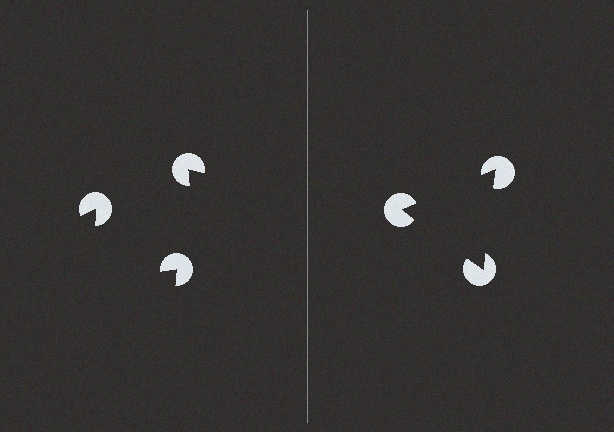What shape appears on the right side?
An illusory triangle.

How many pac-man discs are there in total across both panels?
6 — 3 on each side.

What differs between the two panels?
The pac-man discs are positioned identically on both sides; only the wedge orientations differ. On the right they align to a triangle; on the left they are misaligned.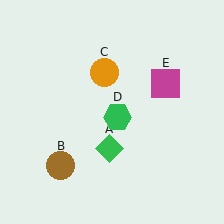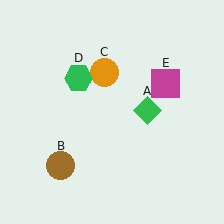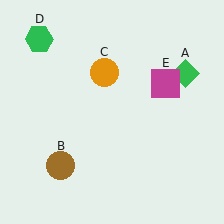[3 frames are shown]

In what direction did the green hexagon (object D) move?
The green hexagon (object D) moved up and to the left.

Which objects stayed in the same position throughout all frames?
Brown circle (object B) and orange circle (object C) and magenta square (object E) remained stationary.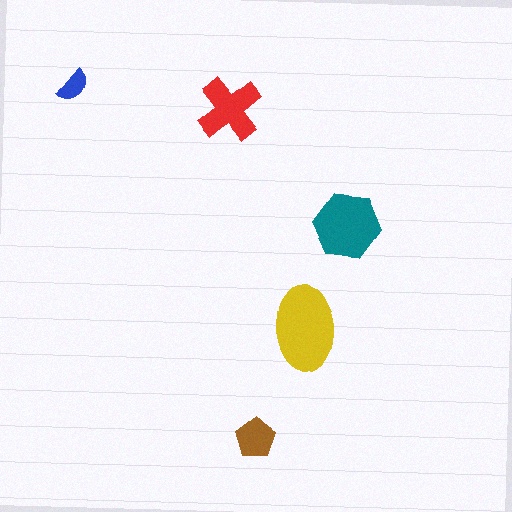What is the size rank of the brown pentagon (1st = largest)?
4th.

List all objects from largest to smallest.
The yellow ellipse, the teal hexagon, the red cross, the brown pentagon, the blue semicircle.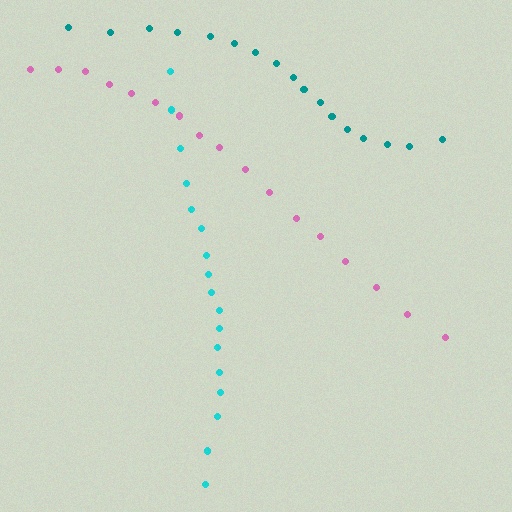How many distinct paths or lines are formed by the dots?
There are 3 distinct paths.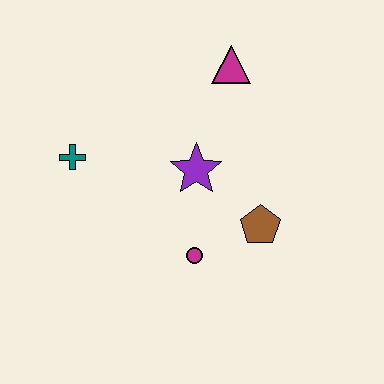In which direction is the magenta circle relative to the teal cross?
The magenta circle is to the right of the teal cross.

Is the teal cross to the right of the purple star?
No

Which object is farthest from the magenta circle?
The magenta triangle is farthest from the magenta circle.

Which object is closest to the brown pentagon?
The magenta circle is closest to the brown pentagon.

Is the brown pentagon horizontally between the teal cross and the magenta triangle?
No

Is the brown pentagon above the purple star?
No